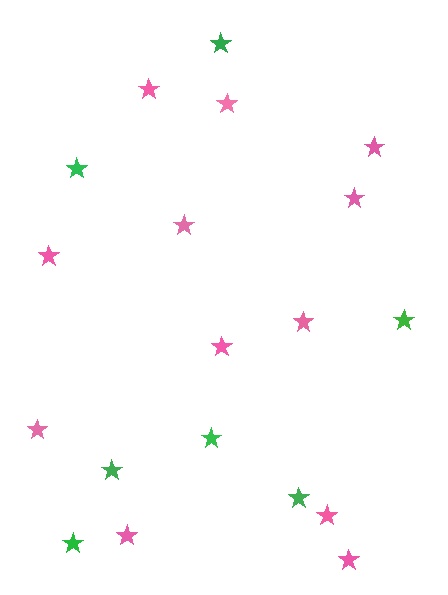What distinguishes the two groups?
There are 2 groups: one group of pink stars (12) and one group of green stars (7).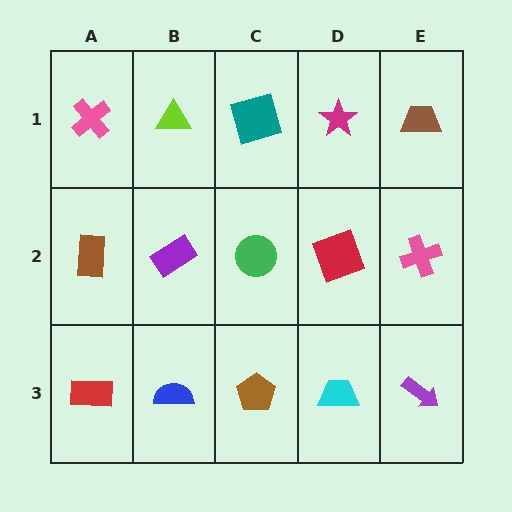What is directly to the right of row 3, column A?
A blue semicircle.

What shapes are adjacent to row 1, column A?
A brown rectangle (row 2, column A), a lime triangle (row 1, column B).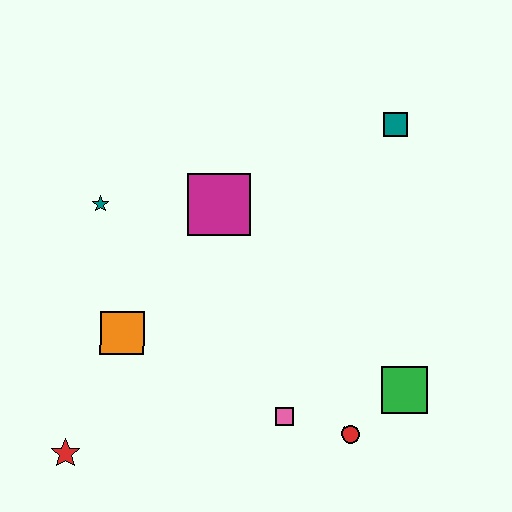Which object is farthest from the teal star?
The green square is farthest from the teal star.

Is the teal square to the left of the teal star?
No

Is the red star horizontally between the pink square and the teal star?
No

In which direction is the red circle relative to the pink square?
The red circle is to the right of the pink square.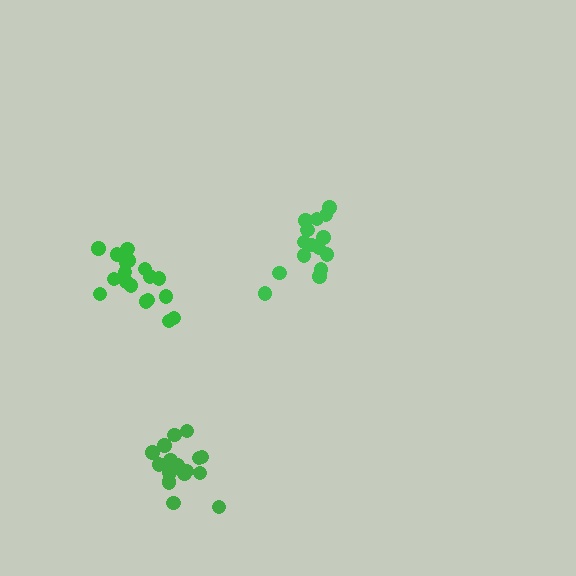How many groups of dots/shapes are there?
There are 3 groups.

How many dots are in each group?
Group 1: 17 dots, Group 2: 18 dots, Group 3: 15 dots (50 total).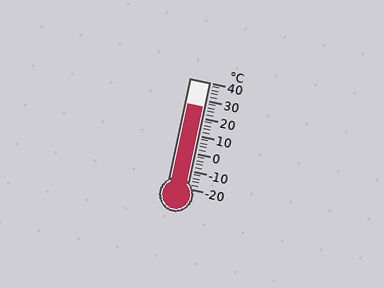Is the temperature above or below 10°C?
The temperature is above 10°C.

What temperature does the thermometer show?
The thermometer shows approximately 26°C.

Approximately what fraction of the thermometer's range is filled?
The thermometer is filled to approximately 75% of its range.